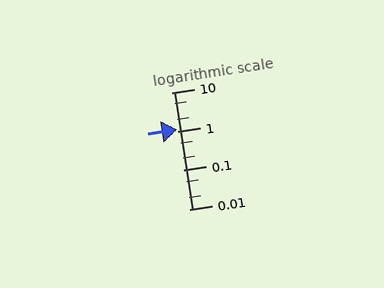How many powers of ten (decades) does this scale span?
The scale spans 3 decades, from 0.01 to 10.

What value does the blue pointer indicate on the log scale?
The pointer indicates approximately 1.1.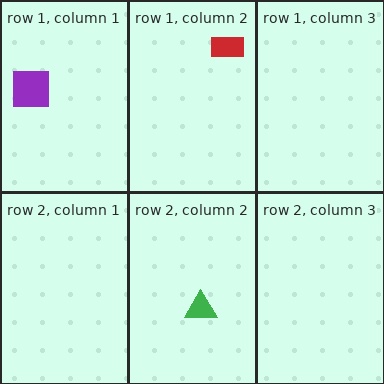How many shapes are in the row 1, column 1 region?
1.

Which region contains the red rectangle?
The row 1, column 2 region.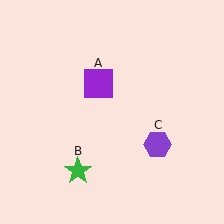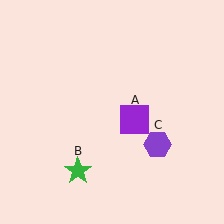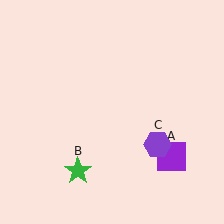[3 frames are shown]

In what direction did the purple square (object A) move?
The purple square (object A) moved down and to the right.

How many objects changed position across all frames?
1 object changed position: purple square (object A).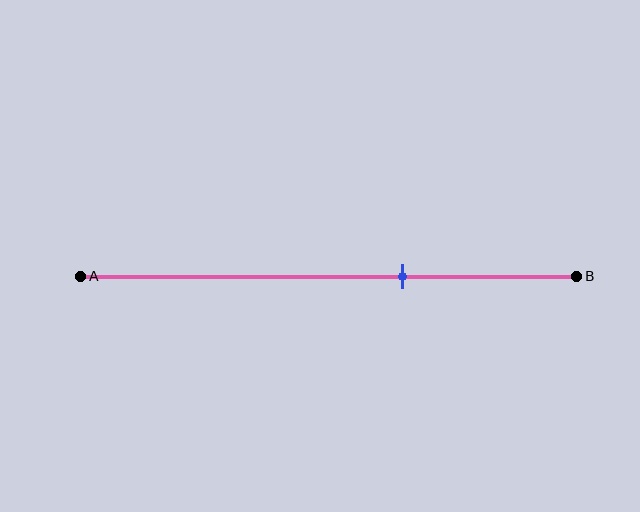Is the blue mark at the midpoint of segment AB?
No, the mark is at about 65% from A, not at the 50% midpoint.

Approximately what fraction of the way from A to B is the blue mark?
The blue mark is approximately 65% of the way from A to B.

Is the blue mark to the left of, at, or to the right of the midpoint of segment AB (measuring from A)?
The blue mark is to the right of the midpoint of segment AB.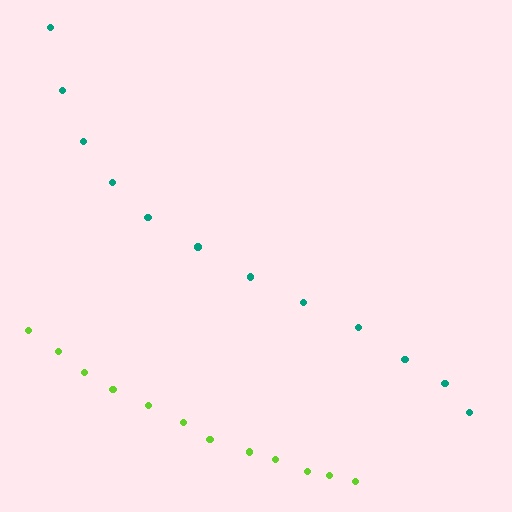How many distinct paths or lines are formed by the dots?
There are 2 distinct paths.